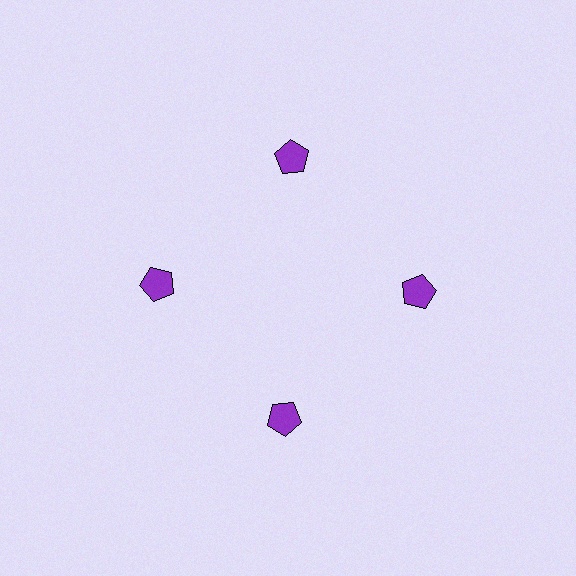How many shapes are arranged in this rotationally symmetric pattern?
There are 4 shapes, arranged in 4 groups of 1.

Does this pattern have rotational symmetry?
Yes, this pattern has 4-fold rotational symmetry. It looks the same after rotating 90 degrees around the center.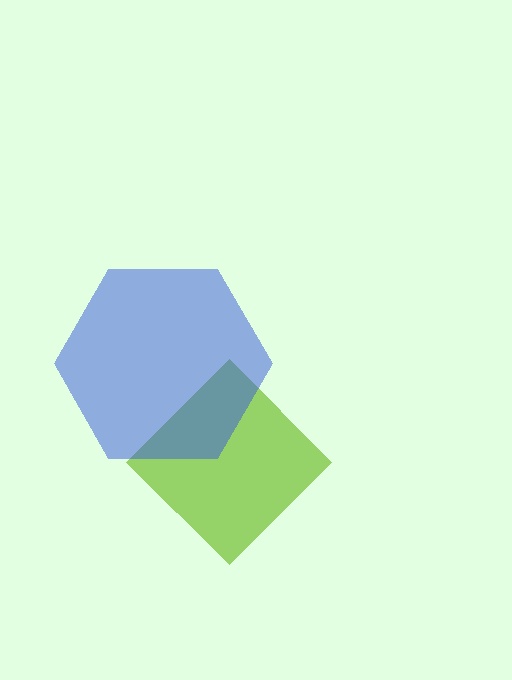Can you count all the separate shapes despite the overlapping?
Yes, there are 2 separate shapes.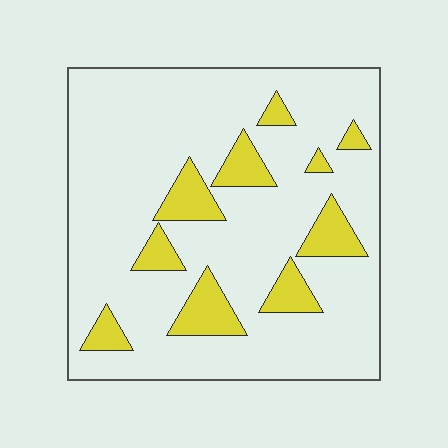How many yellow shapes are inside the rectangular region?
10.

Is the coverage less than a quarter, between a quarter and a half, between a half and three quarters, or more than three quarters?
Less than a quarter.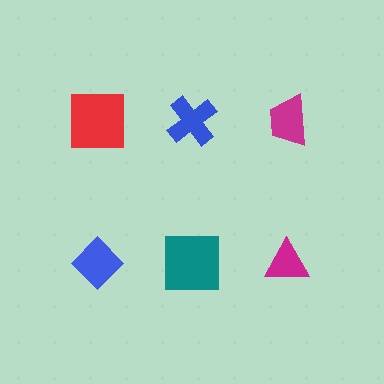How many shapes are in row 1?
3 shapes.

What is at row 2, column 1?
A blue diamond.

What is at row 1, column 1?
A red square.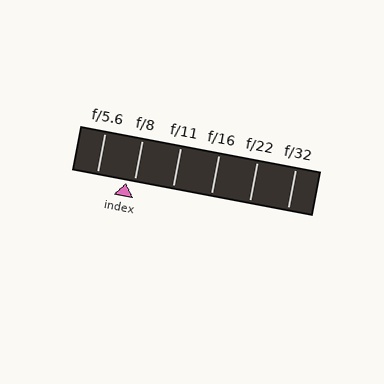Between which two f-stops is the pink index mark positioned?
The index mark is between f/5.6 and f/8.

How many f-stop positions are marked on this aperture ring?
There are 6 f-stop positions marked.